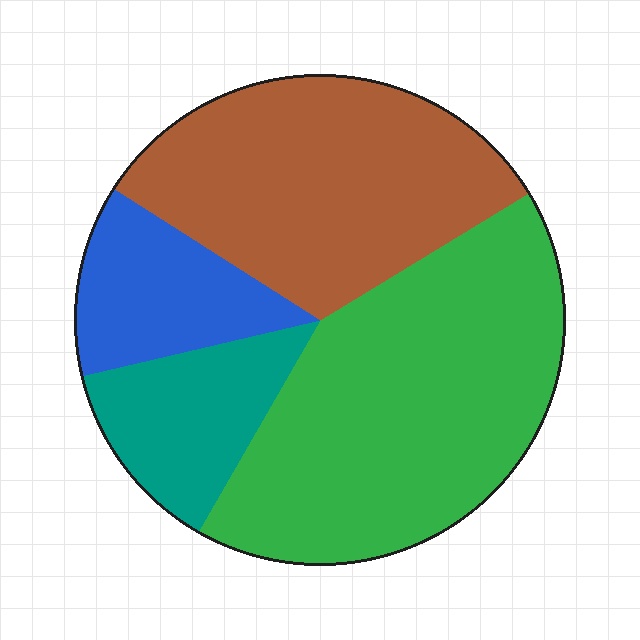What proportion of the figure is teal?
Teal covers 13% of the figure.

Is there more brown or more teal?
Brown.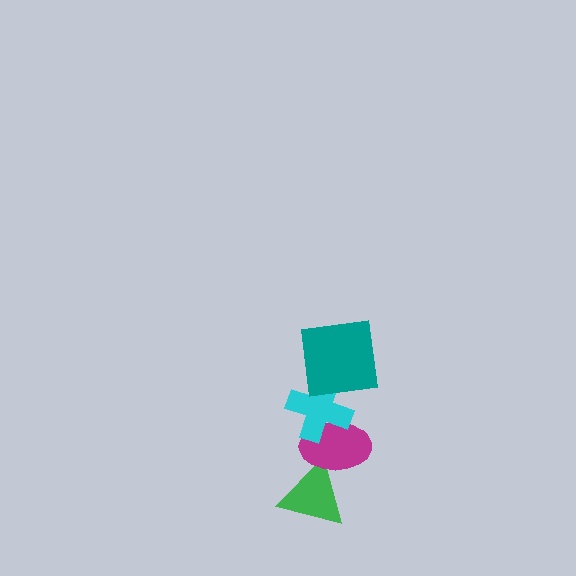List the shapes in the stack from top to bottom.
From top to bottom: the teal square, the cyan cross, the magenta ellipse, the green triangle.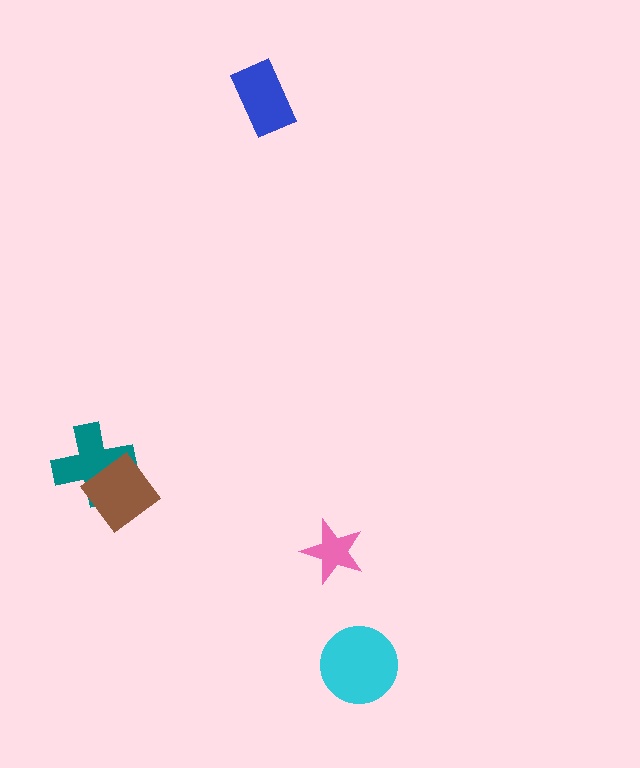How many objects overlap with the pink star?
0 objects overlap with the pink star.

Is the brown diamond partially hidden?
No, no other shape covers it.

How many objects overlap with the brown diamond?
1 object overlaps with the brown diamond.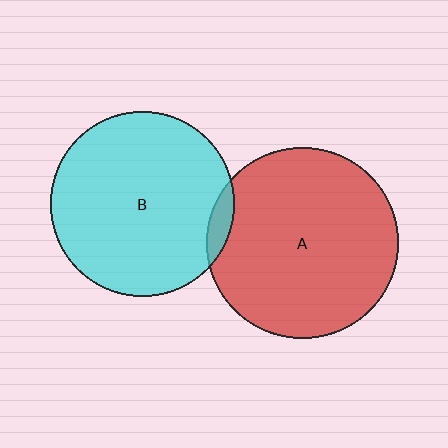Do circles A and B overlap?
Yes.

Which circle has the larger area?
Circle A (red).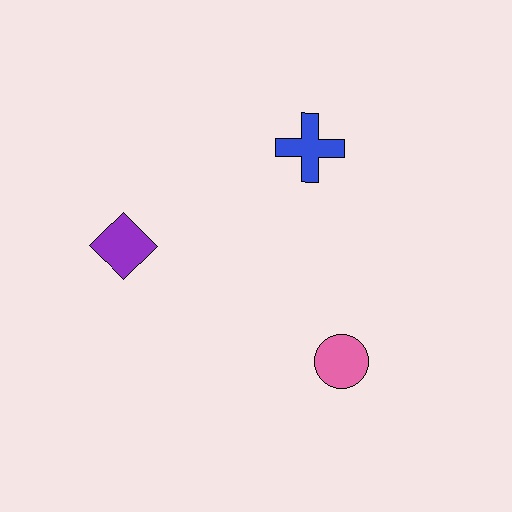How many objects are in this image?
There are 3 objects.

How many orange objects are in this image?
There are no orange objects.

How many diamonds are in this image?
There is 1 diamond.